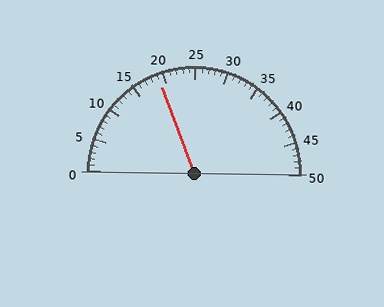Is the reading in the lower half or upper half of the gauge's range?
The reading is in the lower half of the range (0 to 50).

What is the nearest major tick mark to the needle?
The nearest major tick mark is 20.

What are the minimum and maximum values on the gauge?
The gauge ranges from 0 to 50.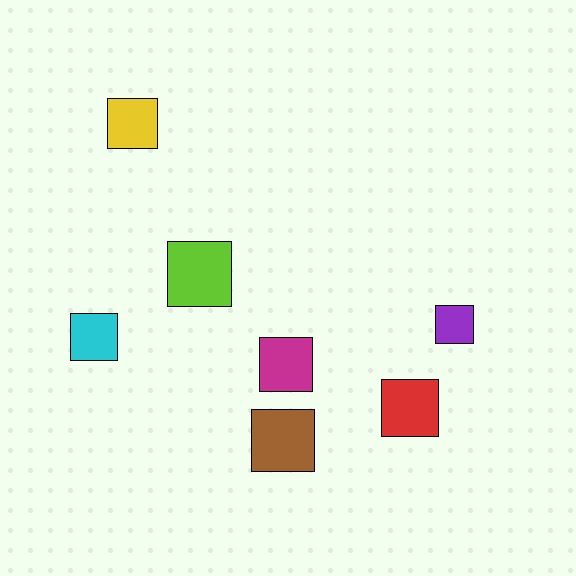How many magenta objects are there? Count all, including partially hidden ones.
There is 1 magenta object.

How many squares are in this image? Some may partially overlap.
There are 7 squares.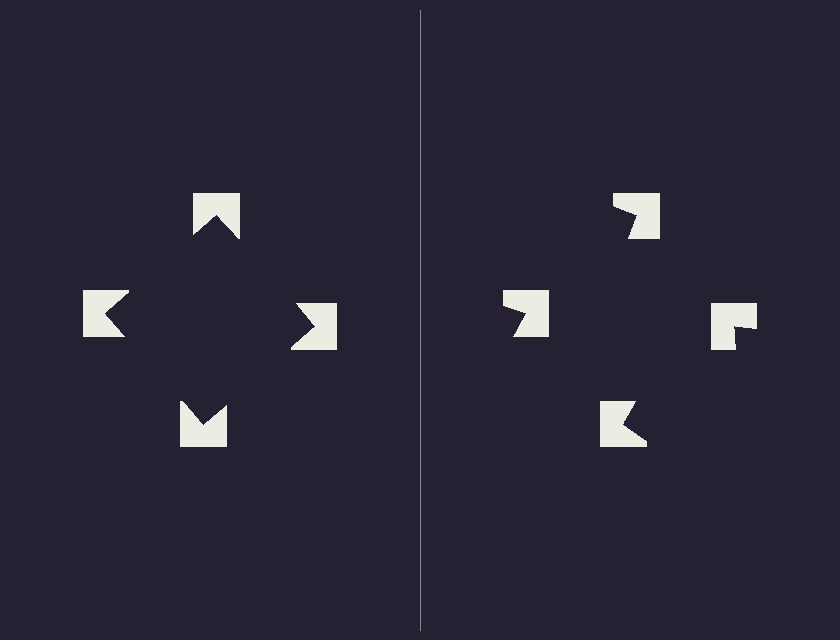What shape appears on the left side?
An illusory square.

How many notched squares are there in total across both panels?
8 — 4 on each side.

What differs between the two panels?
The notched squares are positioned identically on both sides; only the wedge orientations differ. On the left they align to a square; on the right they are misaligned.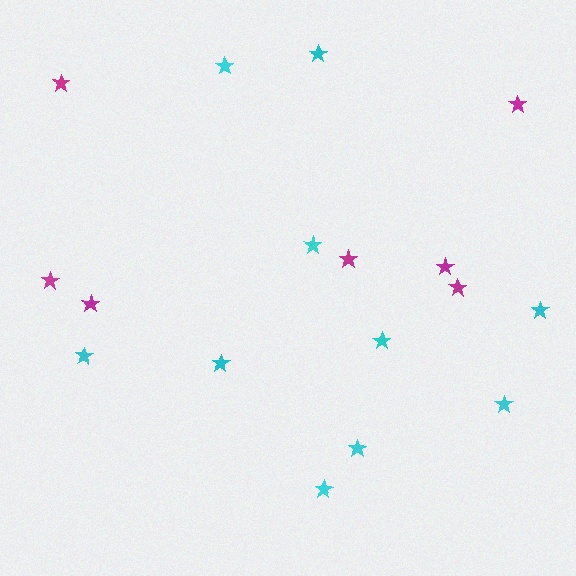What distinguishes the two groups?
There are 2 groups: one group of magenta stars (7) and one group of cyan stars (10).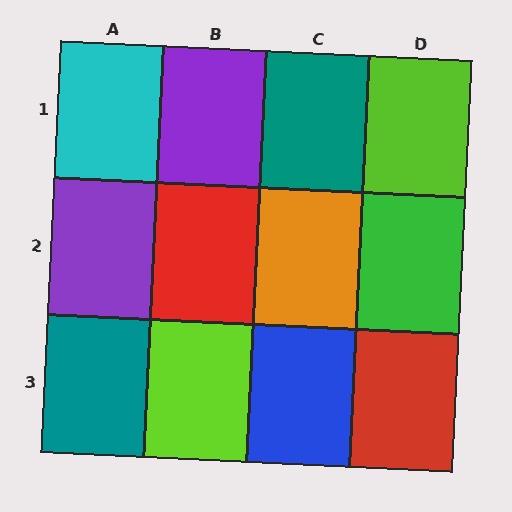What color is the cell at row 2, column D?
Green.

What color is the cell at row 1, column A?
Cyan.